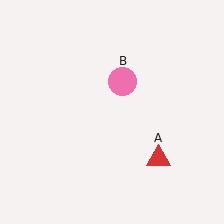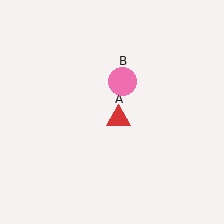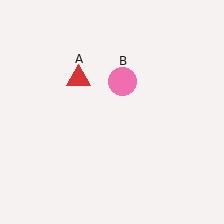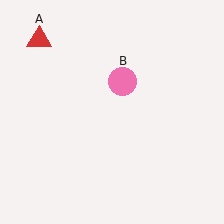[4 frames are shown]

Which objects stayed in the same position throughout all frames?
Pink circle (object B) remained stationary.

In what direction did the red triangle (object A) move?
The red triangle (object A) moved up and to the left.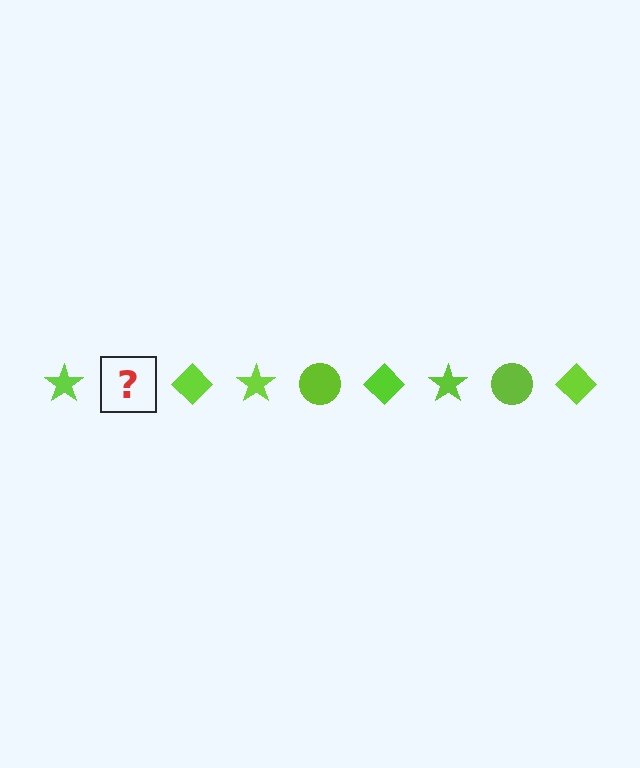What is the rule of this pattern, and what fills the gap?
The rule is that the pattern cycles through star, circle, diamond shapes in lime. The gap should be filled with a lime circle.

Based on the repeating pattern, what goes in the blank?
The blank should be a lime circle.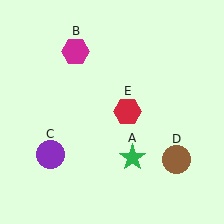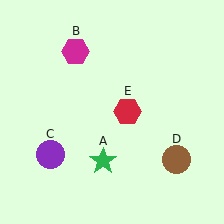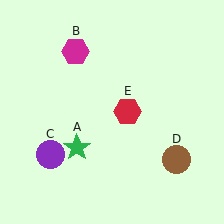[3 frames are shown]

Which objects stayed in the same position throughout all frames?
Magenta hexagon (object B) and purple circle (object C) and brown circle (object D) and red hexagon (object E) remained stationary.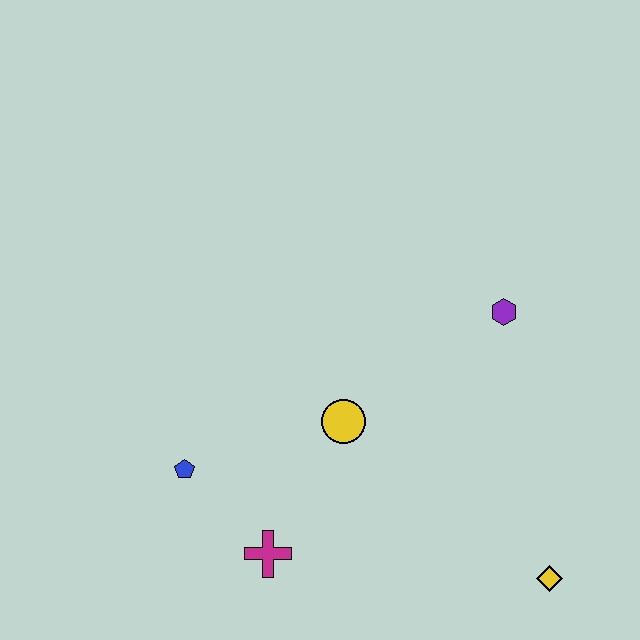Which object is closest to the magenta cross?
The blue pentagon is closest to the magenta cross.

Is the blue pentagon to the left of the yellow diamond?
Yes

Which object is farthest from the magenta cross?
The purple hexagon is farthest from the magenta cross.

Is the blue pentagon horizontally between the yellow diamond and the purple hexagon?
No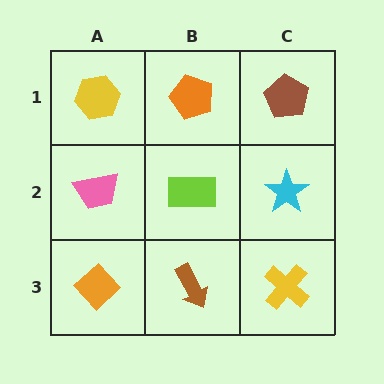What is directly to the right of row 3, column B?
A yellow cross.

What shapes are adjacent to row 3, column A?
A pink trapezoid (row 2, column A), a brown arrow (row 3, column B).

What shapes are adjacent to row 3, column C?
A cyan star (row 2, column C), a brown arrow (row 3, column B).